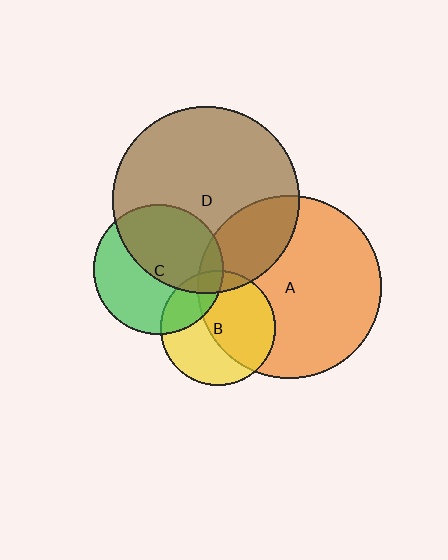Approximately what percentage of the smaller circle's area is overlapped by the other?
Approximately 25%.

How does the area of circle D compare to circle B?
Approximately 2.7 times.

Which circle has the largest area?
Circle D (brown).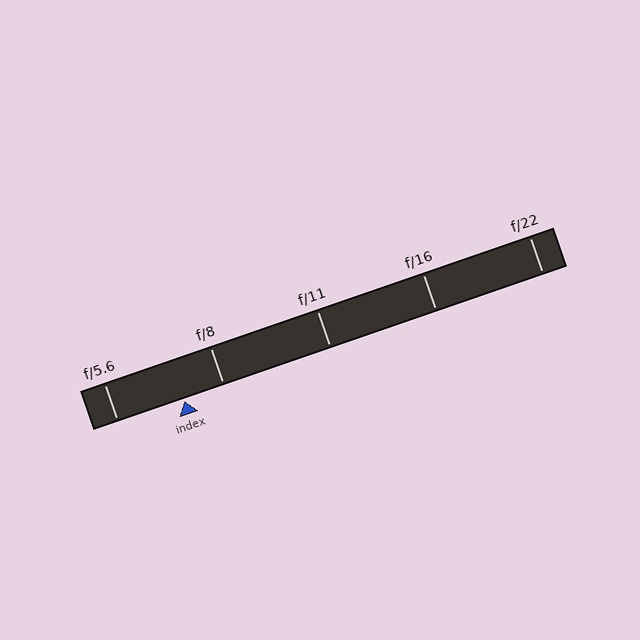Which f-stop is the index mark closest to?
The index mark is closest to f/8.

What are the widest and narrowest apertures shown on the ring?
The widest aperture shown is f/5.6 and the narrowest is f/22.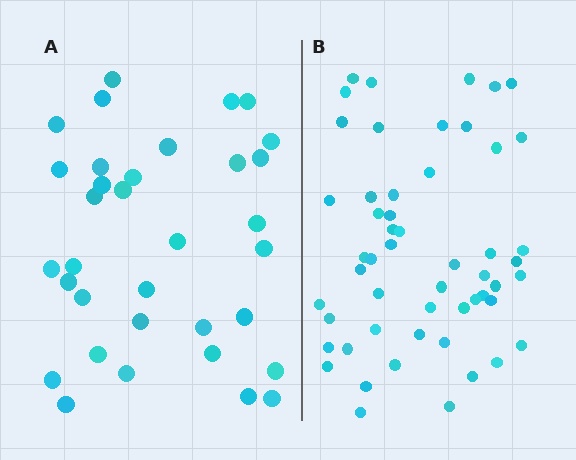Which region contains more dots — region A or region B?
Region B (the right region) has more dots.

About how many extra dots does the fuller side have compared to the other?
Region B has approximately 20 more dots than region A.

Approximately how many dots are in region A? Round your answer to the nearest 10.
About 30 dots. (The exact count is 34, which rounds to 30.)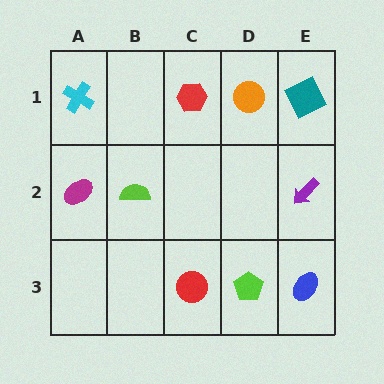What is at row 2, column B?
A lime semicircle.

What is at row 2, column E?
A purple arrow.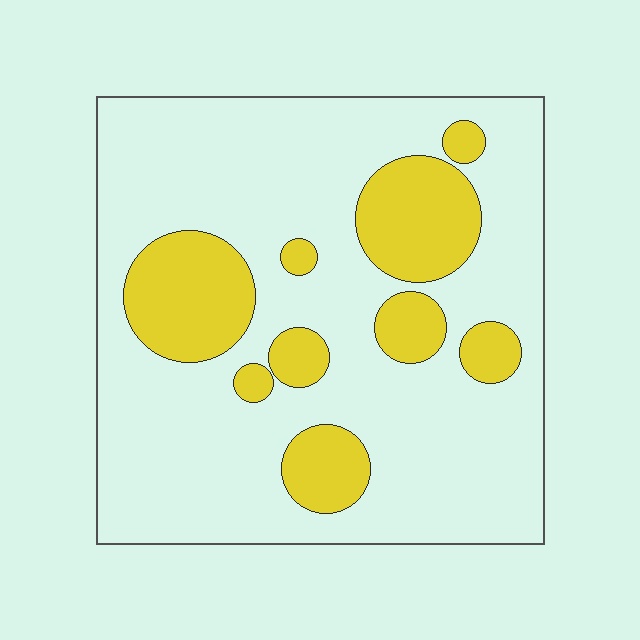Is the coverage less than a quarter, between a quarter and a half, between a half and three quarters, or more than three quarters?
Less than a quarter.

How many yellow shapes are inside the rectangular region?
9.